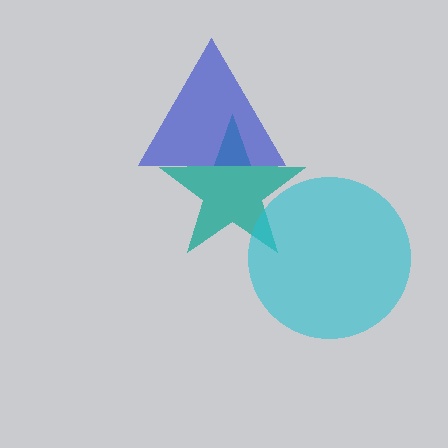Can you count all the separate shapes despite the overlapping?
Yes, there are 3 separate shapes.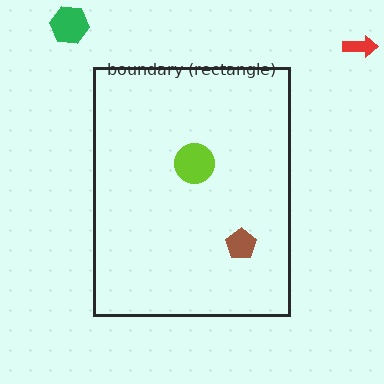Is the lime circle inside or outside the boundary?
Inside.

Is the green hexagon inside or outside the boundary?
Outside.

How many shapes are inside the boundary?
2 inside, 2 outside.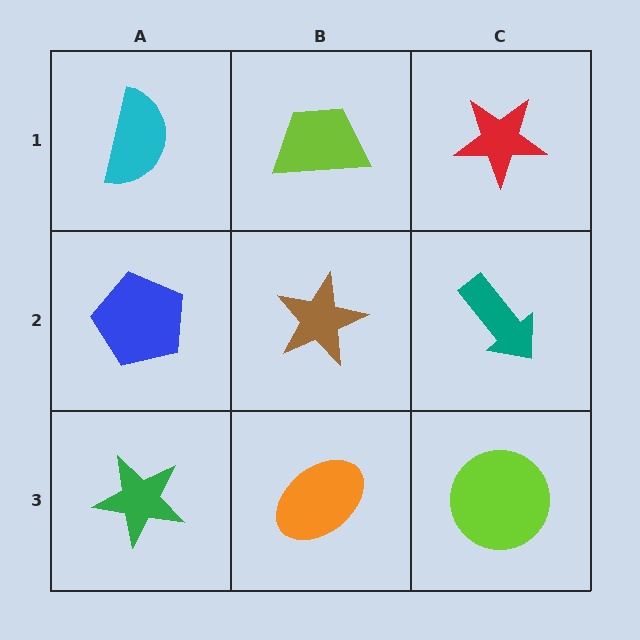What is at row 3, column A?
A green star.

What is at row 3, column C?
A lime circle.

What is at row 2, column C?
A teal arrow.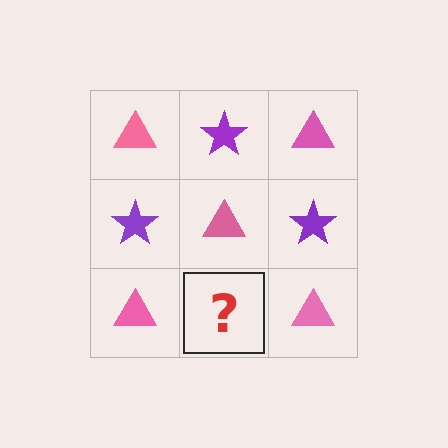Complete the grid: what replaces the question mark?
The question mark should be replaced with a purple star.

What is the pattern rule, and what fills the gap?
The rule is that it alternates pink triangle and purple star in a checkerboard pattern. The gap should be filled with a purple star.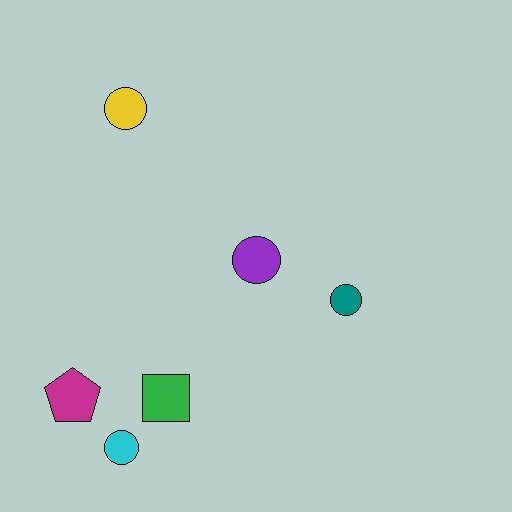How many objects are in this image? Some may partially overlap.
There are 6 objects.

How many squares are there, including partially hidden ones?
There is 1 square.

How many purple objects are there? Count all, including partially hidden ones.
There is 1 purple object.